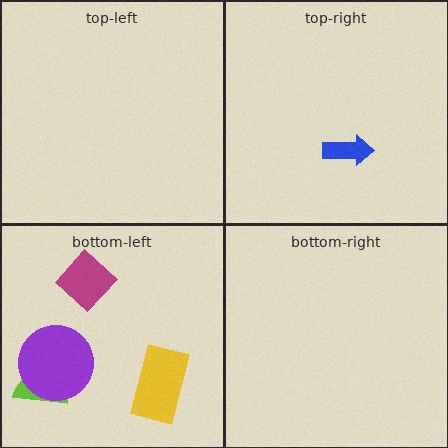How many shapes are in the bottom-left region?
4.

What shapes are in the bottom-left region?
The yellow rectangle, the lime semicircle, the purple circle, the magenta diamond.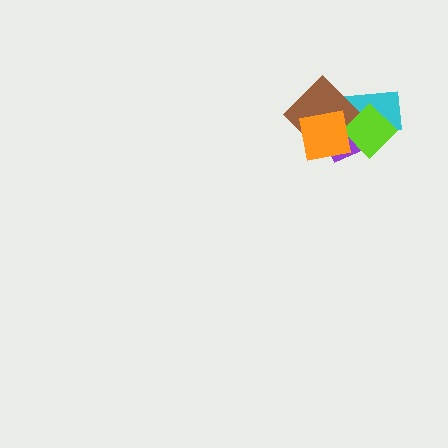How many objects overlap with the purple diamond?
4 objects overlap with the purple diamond.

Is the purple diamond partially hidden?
Yes, it is partially covered by another shape.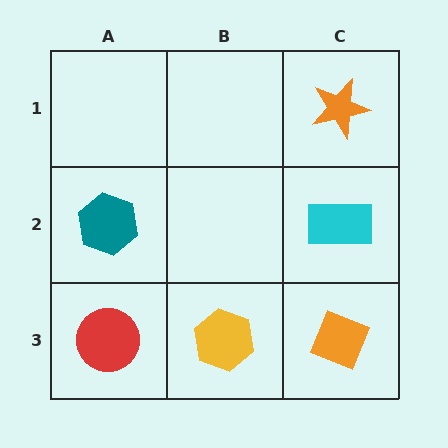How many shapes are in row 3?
3 shapes.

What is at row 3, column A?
A red circle.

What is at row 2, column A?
A teal hexagon.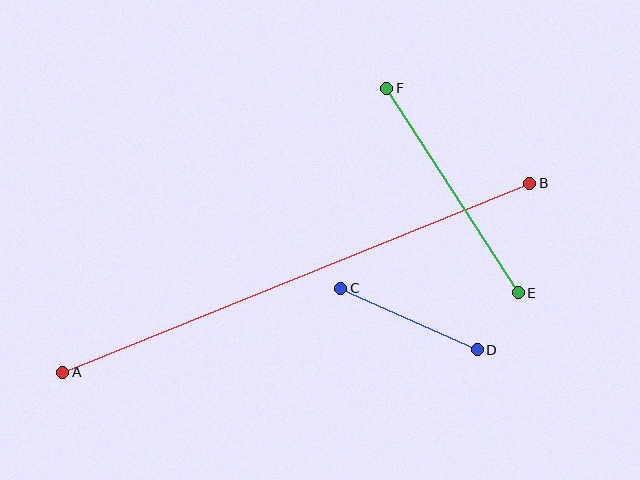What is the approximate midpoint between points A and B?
The midpoint is at approximately (296, 278) pixels.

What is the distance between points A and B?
The distance is approximately 504 pixels.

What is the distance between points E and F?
The distance is approximately 243 pixels.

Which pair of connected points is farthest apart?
Points A and B are farthest apart.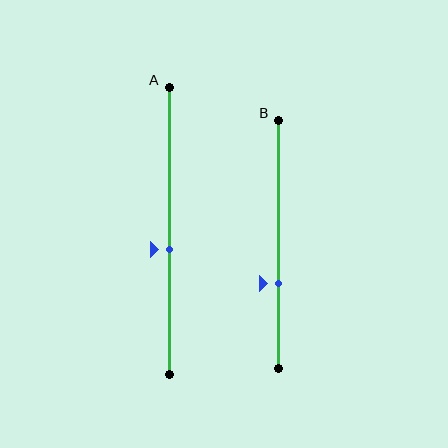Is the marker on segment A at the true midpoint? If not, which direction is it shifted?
No, the marker on segment A is shifted downward by about 7% of the segment length.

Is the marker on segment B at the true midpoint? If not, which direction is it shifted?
No, the marker on segment B is shifted downward by about 16% of the segment length.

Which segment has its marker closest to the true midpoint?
Segment A has its marker closest to the true midpoint.